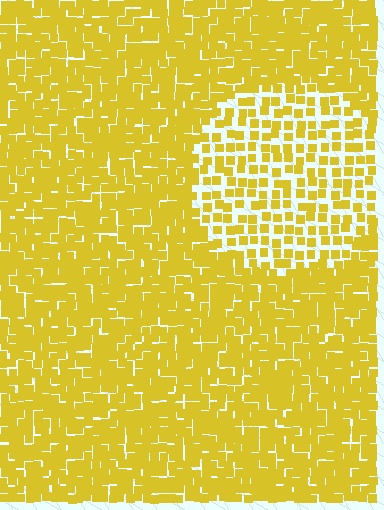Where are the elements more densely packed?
The elements are more densely packed outside the circle boundary.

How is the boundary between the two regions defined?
The boundary is defined by a change in element density (approximately 2.0x ratio). All elements are the same color, size, and shape.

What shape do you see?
I see a circle.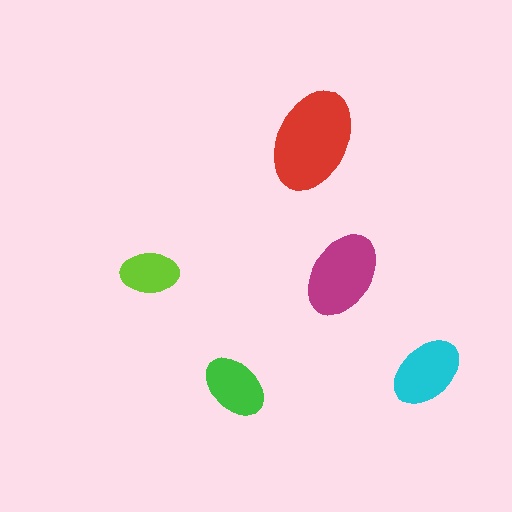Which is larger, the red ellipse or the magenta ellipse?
The red one.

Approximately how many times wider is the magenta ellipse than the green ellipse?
About 1.5 times wider.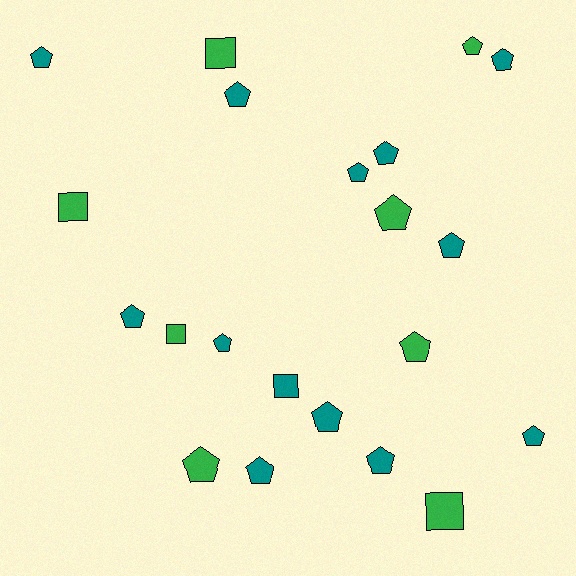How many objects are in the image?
There are 21 objects.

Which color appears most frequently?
Teal, with 13 objects.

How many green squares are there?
There are 4 green squares.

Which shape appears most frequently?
Pentagon, with 16 objects.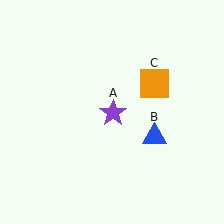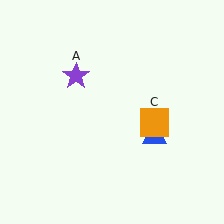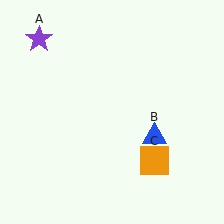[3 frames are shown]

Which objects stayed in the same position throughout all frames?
Blue triangle (object B) remained stationary.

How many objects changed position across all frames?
2 objects changed position: purple star (object A), orange square (object C).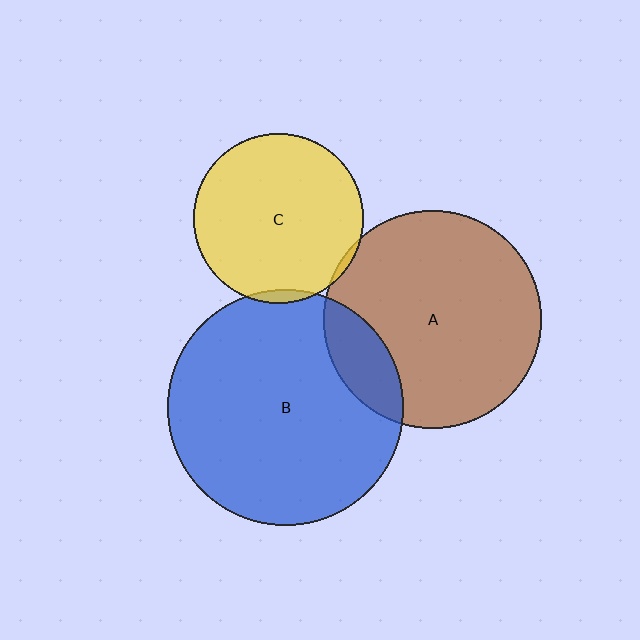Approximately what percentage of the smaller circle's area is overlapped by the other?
Approximately 5%.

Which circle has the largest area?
Circle B (blue).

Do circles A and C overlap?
Yes.